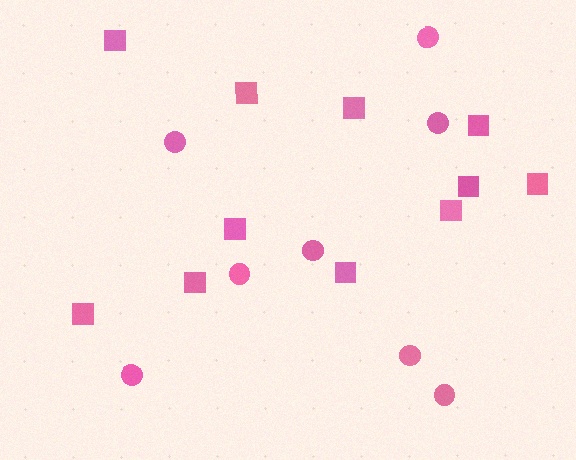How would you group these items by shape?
There are 2 groups: one group of circles (8) and one group of squares (11).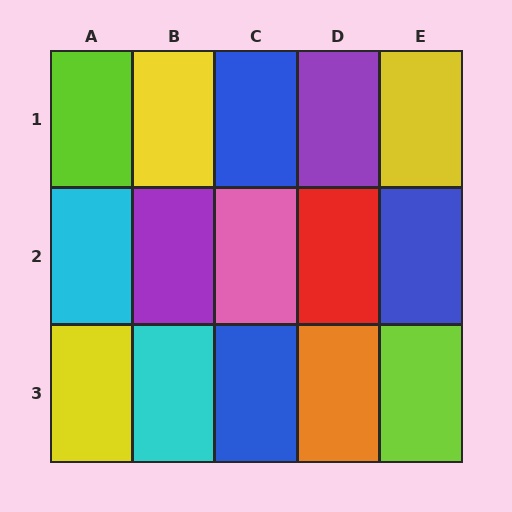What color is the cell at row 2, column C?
Pink.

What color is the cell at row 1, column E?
Yellow.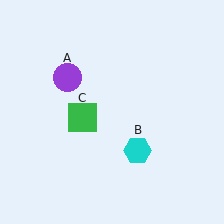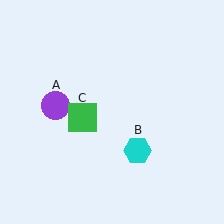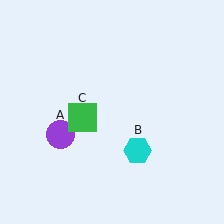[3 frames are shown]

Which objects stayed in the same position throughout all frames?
Cyan hexagon (object B) and green square (object C) remained stationary.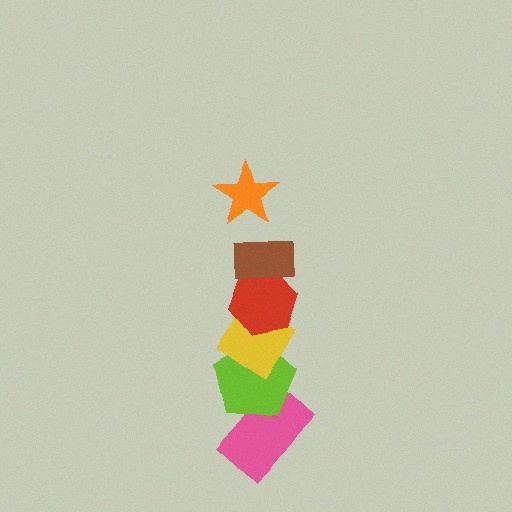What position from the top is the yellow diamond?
The yellow diamond is 4th from the top.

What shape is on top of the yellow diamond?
The red hexagon is on top of the yellow diamond.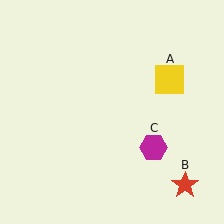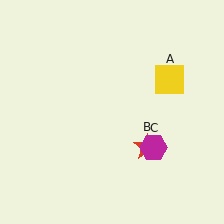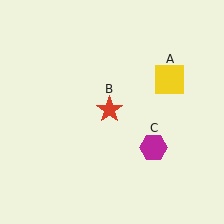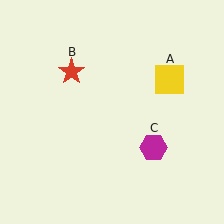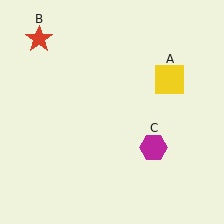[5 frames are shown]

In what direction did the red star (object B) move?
The red star (object B) moved up and to the left.